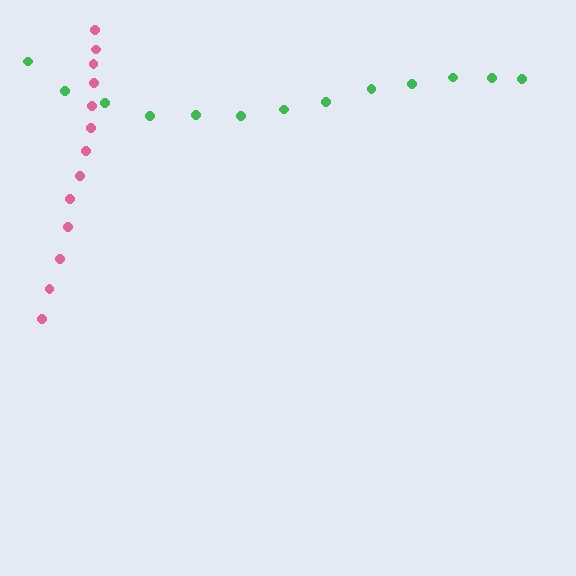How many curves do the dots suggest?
There are 2 distinct paths.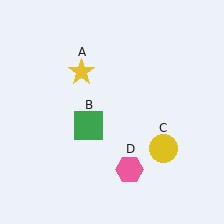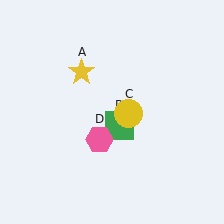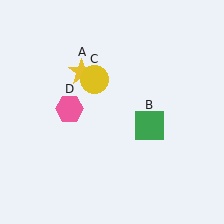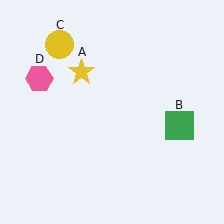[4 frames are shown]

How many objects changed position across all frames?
3 objects changed position: green square (object B), yellow circle (object C), pink hexagon (object D).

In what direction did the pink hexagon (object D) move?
The pink hexagon (object D) moved up and to the left.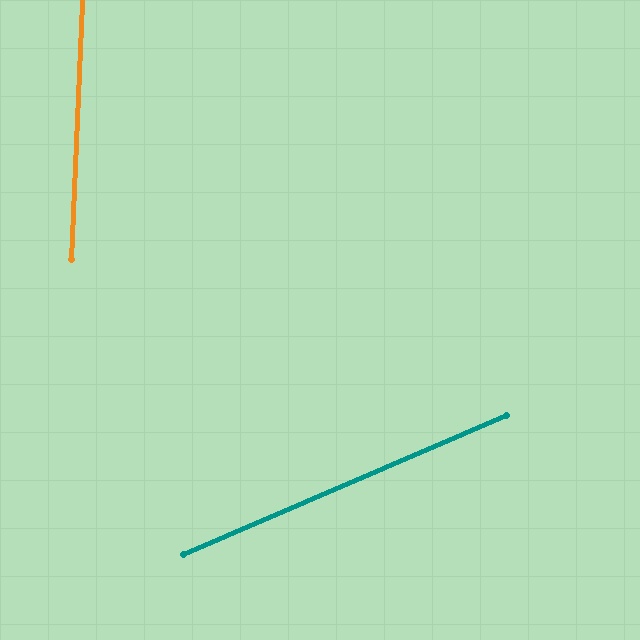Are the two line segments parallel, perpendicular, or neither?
Neither parallel nor perpendicular — they differ by about 65°.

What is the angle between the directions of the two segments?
Approximately 65 degrees.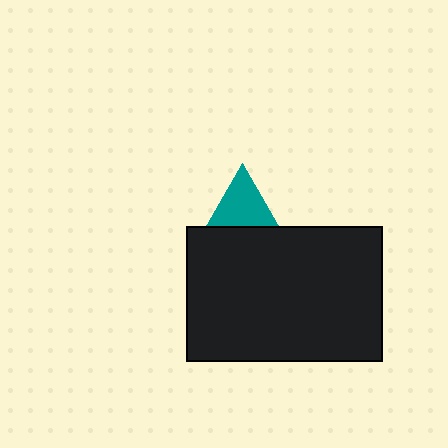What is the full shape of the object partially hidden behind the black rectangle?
The partially hidden object is a teal triangle.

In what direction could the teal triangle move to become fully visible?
The teal triangle could move up. That would shift it out from behind the black rectangle entirely.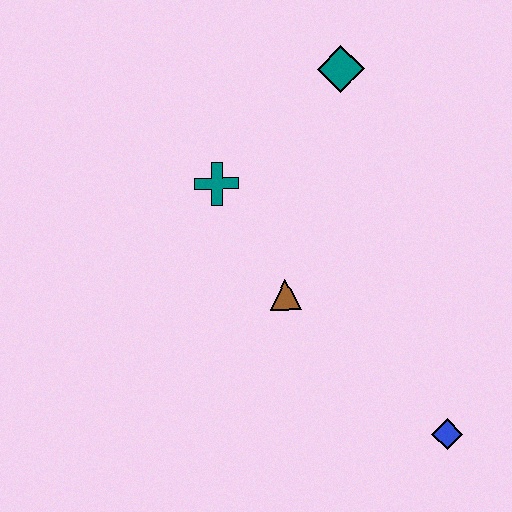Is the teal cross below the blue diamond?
No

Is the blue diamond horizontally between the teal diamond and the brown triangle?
No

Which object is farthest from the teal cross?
The blue diamond is farthest from the teal cross.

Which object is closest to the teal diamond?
The teal cross is closest to the teal diamond.